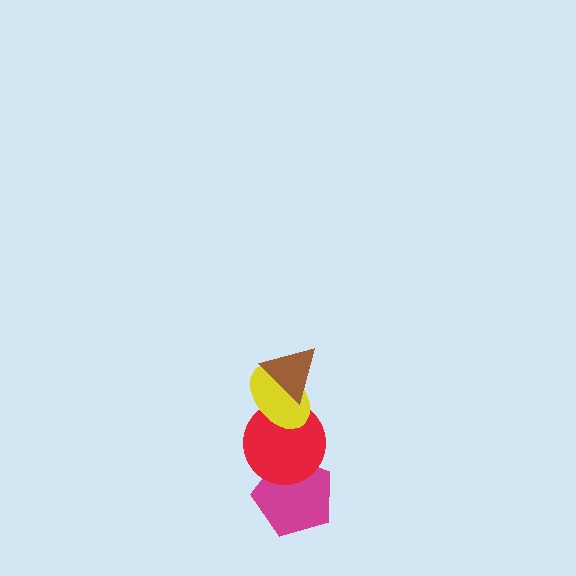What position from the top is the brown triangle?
The brown triangle is 1st from the top.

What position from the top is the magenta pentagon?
The magenta pentagon is 4th from the top.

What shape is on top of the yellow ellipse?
The brown triangle is on top of the yellow ellipse.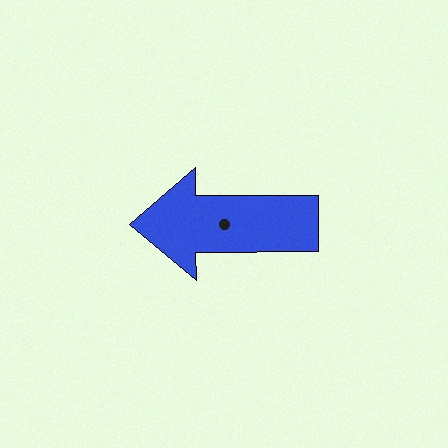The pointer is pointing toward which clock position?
Roughly 9 o'clock.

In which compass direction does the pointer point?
West.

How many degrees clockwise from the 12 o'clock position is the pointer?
Approximately 270 degrees.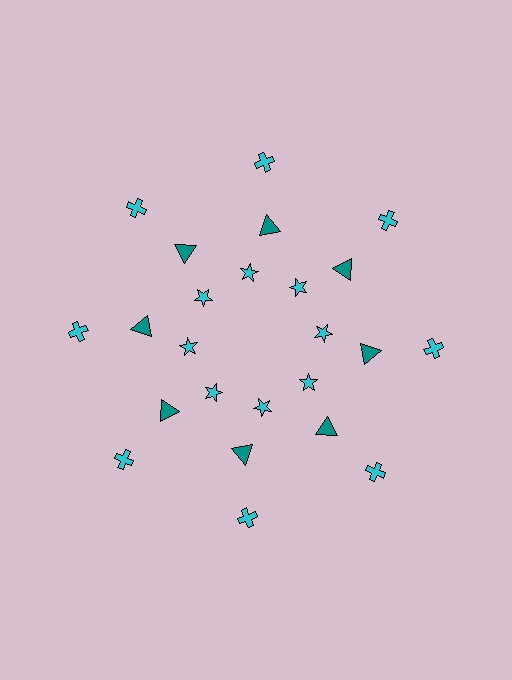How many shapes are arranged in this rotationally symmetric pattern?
There are 24 shapes, arranged in 8 groups of 3.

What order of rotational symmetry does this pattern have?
This pattern has 8-fold rotational symmetry.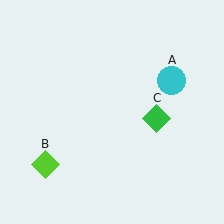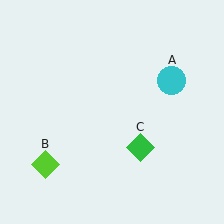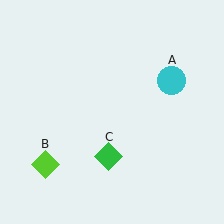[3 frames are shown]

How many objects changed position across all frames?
1 object changed position: green diamond (object C).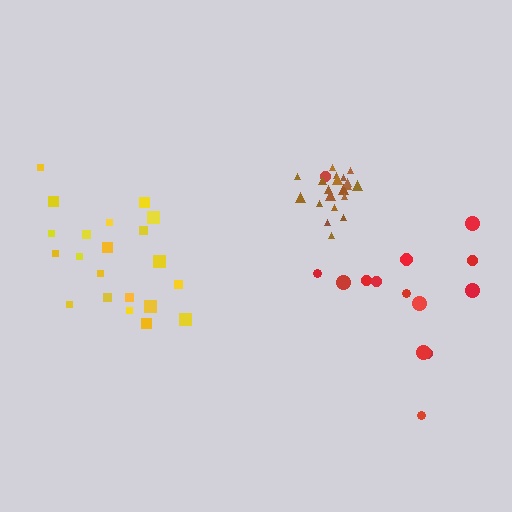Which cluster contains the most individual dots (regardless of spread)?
Yellow (21).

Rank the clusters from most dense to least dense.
brown, yellow, red.